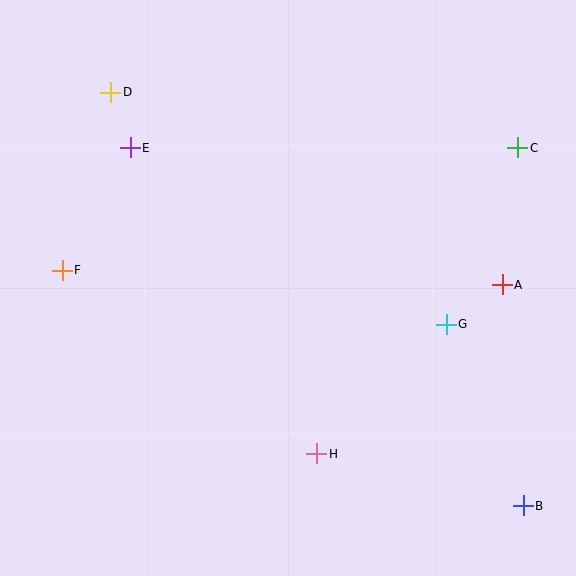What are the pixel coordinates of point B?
Point B is at (523, 506).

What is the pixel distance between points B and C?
The distance between B and C is 358 pixels.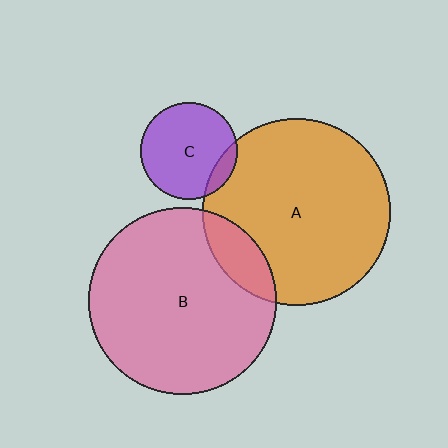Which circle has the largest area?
Circle B (pink).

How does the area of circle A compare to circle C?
Approximately 3.7 times.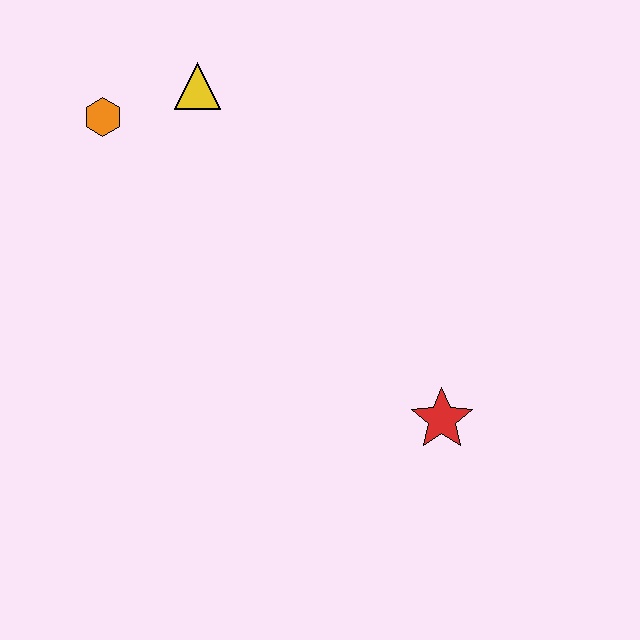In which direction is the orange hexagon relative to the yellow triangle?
The orange hexagon is to the left of the yellow triangle.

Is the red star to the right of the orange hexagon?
Yes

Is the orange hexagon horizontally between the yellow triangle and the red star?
No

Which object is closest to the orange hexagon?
The yellow triangle is closest to the orange hexagon.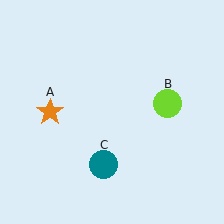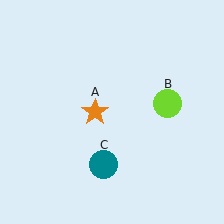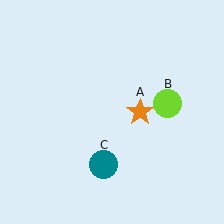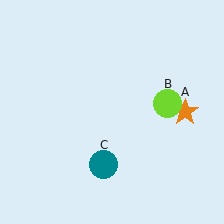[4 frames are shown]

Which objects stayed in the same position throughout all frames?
Lime circle (object B) and teal circle (object C) remained stationary.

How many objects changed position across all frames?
1 object changed position: orange star (object A).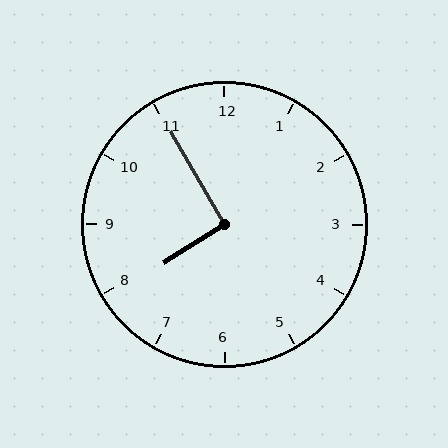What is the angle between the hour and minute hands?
Approximately 92 degrees.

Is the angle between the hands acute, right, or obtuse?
It is right.